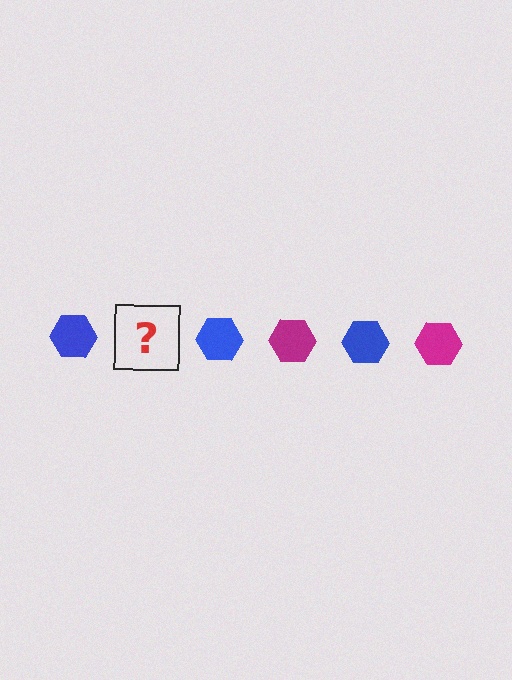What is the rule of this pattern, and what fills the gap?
The rule is that the pattern cycles through blue, magenta hexagons. The gap should be filled with a magenta hexagon.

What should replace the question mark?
The question mark should be replaced with a magenta hexagon.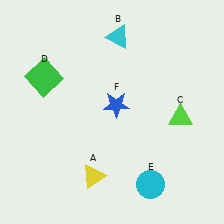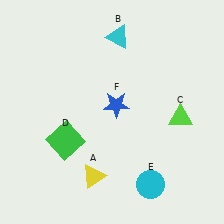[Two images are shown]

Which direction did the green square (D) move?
The green square (D) moved down.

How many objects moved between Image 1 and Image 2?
1 object moved between the two images.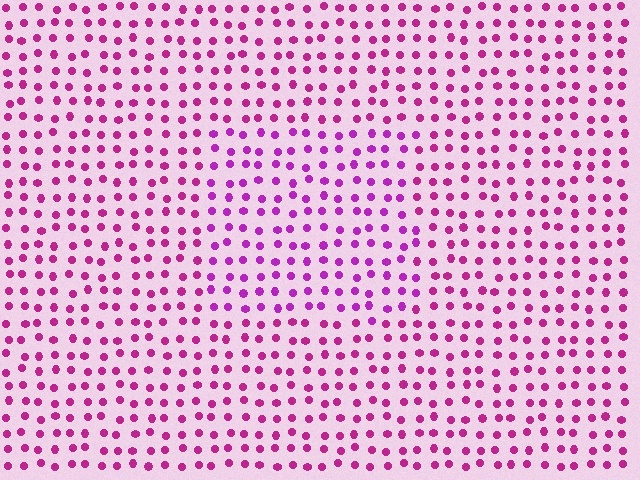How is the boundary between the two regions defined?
The boundary is defined purely by a slight shift in hue (about 21 degrees). Spacing, size, and orientation are identical on both sides.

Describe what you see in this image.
The image is filled with small magenta elements in a uniform arrangement. A rectangle-shaped region is visible where the elements are tinted to a slightly different hue, forming a subtle color boundary.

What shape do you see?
I see a rectangle.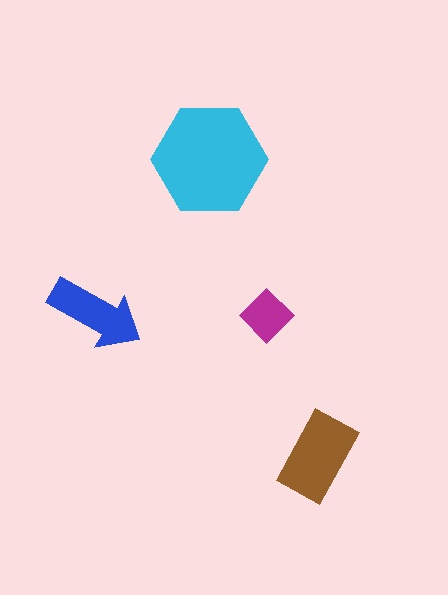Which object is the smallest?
The magenta diamond.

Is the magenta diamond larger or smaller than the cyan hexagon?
Smaller.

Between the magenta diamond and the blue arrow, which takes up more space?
The blue arrow.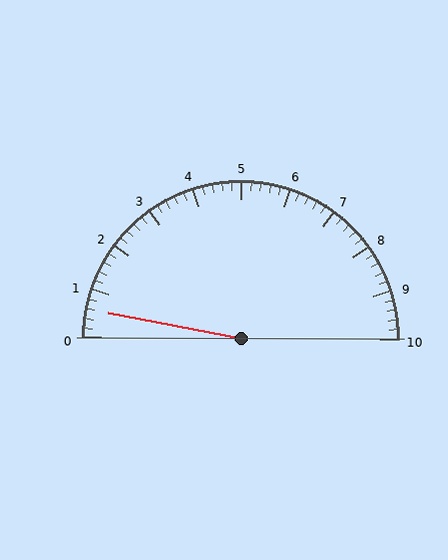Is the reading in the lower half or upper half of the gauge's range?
The reading is in the lower half of the range (0 to 10).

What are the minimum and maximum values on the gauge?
The gauge ranges from 0 to 10.